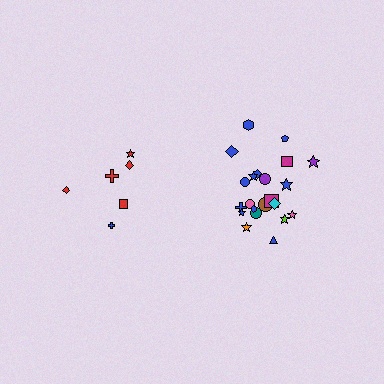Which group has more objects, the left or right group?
The right group.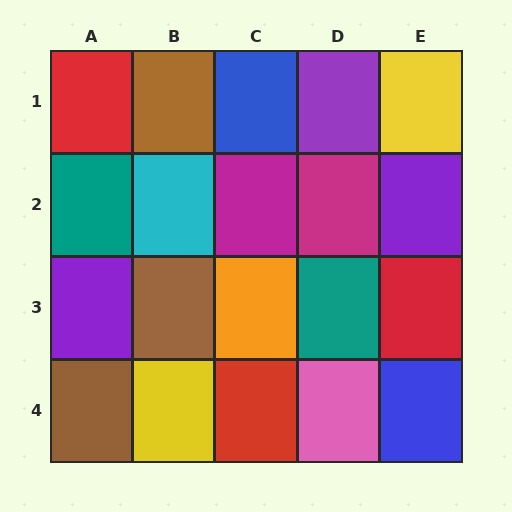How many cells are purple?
3 cells are purple.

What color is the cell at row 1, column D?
Purple.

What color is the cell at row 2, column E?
Purple.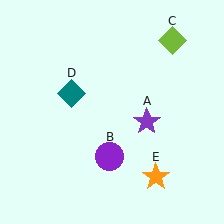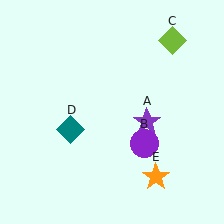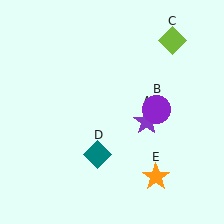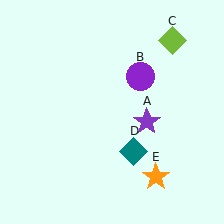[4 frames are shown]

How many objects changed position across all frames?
2 objects changed position: purple circle (object B), teal diamond (object D).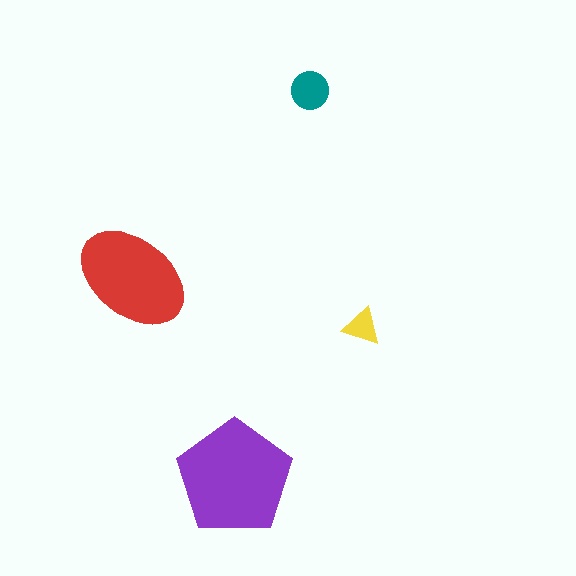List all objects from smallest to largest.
The yellow triangle, the teal circle, the red ellipse, the purple pentagon.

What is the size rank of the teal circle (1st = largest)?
3rd.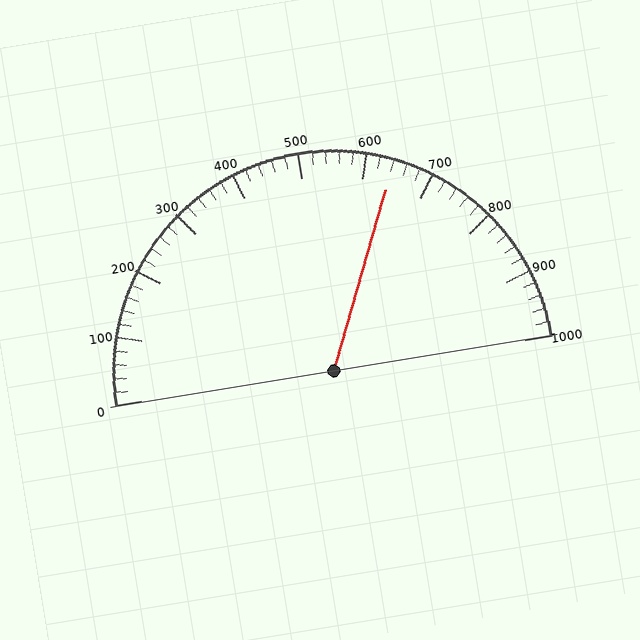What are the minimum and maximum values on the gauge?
The gauge ranges from 0 to 1000.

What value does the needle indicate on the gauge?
The needle indicates approximately 640.